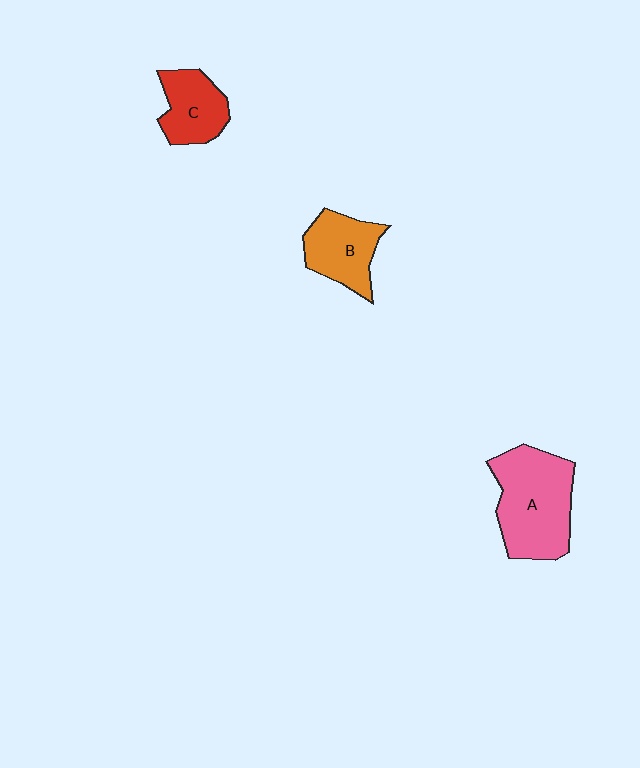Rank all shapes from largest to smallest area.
From largest to smallest: A (pink), B (orange), C (red).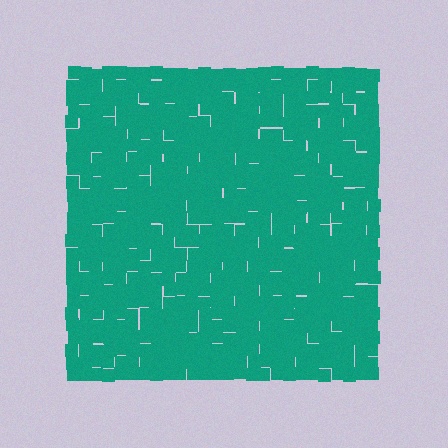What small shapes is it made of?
It is made of small squares.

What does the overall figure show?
The overall figure shows a square.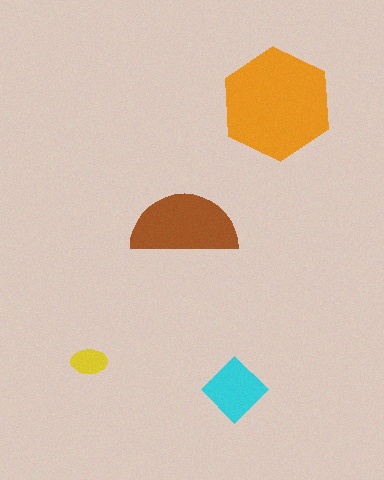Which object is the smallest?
The yellow ellipse.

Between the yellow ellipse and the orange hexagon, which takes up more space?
The orange hexagon.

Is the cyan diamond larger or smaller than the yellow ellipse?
Larger.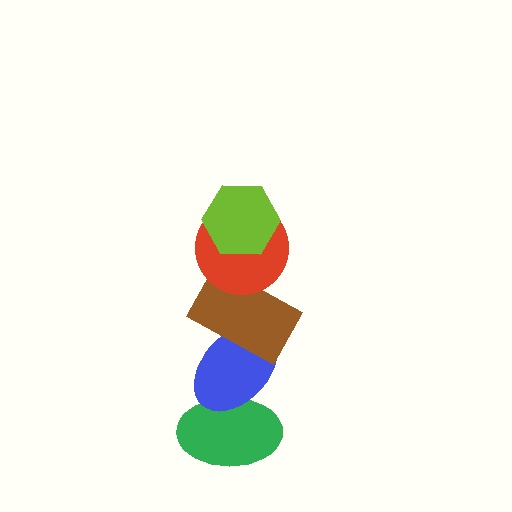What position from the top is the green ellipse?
The green ellipse is 5th from the top.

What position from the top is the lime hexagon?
The lime hexagon is 1st from the top.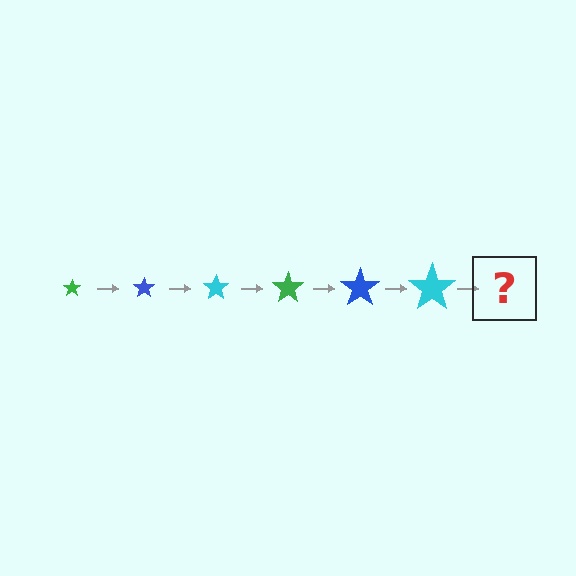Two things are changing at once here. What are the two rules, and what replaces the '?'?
The two rules are that the star grows larger each step and the color cycles through green, blue, and cyan. The '?' should be a green star, larger than the previous one.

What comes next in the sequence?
The next element should be a green star, larger than the previous one.